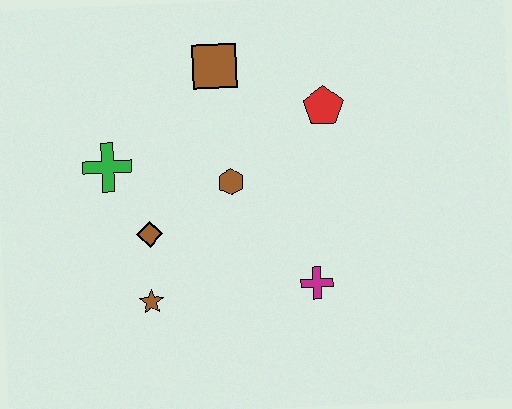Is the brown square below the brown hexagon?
No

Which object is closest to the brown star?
The brown diamond is closest to the brown star.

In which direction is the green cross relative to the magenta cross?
The green cross is to the left of the magenta cross.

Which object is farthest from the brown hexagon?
The brown star is farthest from the brown hexagon.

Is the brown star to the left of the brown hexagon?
Yes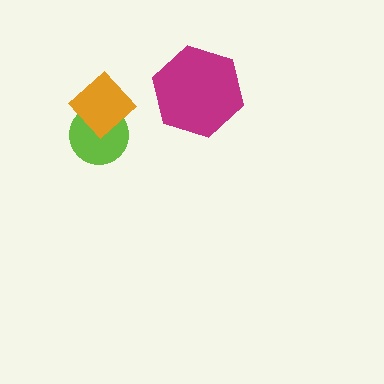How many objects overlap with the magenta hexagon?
0 objects overlap with the magenta hexagon.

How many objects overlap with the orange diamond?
1 object overlaps with the orange diamond.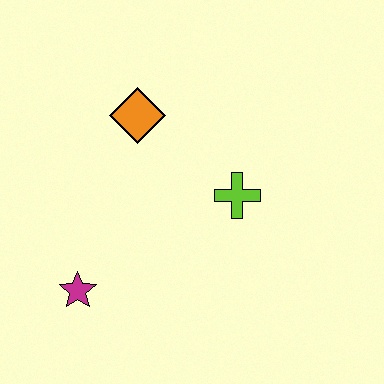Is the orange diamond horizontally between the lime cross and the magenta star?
Yes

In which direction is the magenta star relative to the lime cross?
The magenta star is to the left of the lime cross.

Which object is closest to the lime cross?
The orange diamond is closest to the lime cross.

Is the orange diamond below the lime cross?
No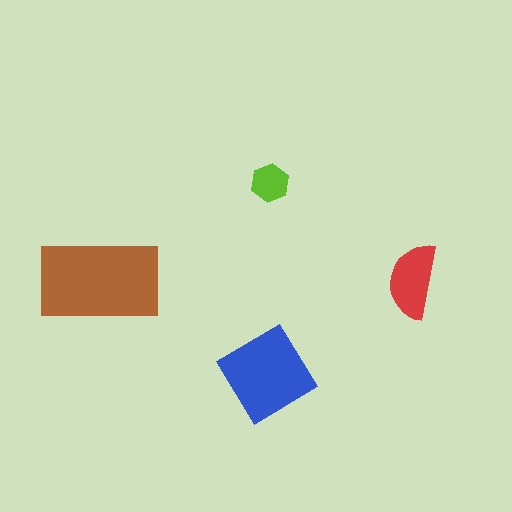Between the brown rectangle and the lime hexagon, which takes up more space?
The brown rectangle.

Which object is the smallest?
The lime hexagon.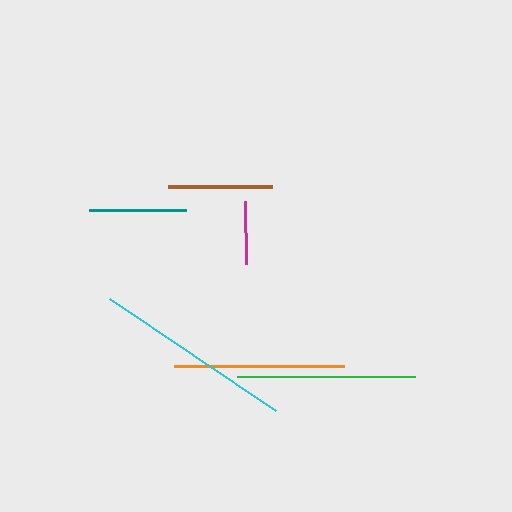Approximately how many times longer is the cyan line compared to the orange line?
The cyan line is approximately 1.2 times the length of the orange line.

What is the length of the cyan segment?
The cyan segment is approximately 200 pixels long.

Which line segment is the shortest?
The magenta line is the shortest at approximately 64 pixels.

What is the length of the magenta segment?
The magenta segment is approximately 64 pixels long.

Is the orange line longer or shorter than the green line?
The green line is longer than the orange line.